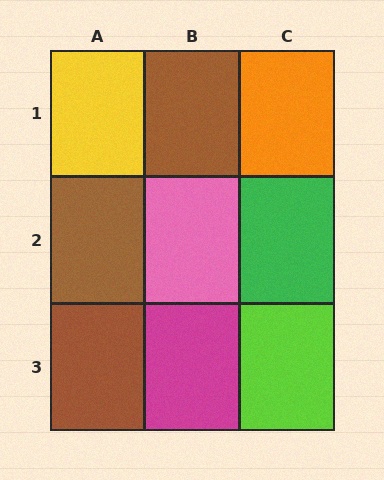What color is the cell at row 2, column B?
Pink.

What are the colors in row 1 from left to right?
Yellow, brown, orange.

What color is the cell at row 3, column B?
Magenta.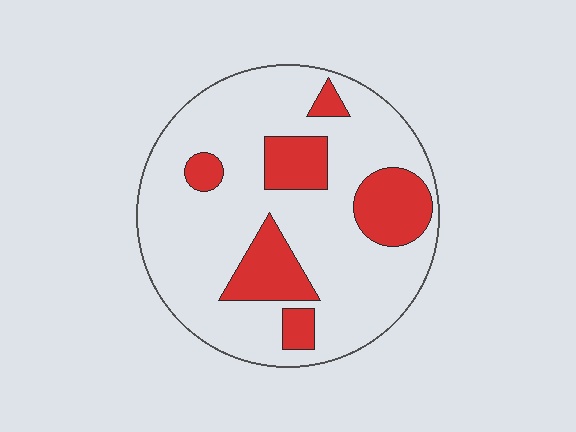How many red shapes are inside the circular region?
6.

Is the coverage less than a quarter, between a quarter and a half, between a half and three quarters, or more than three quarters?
Less than a quarter.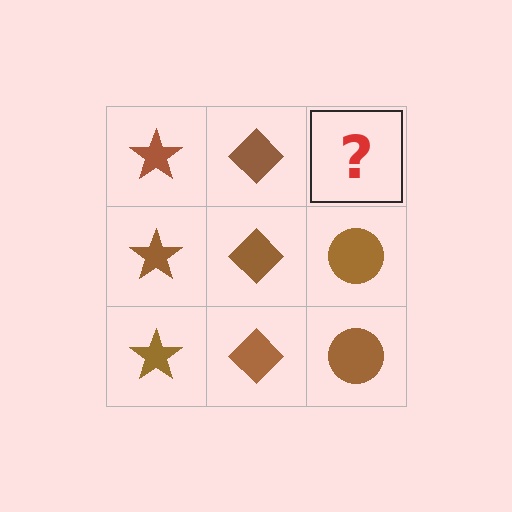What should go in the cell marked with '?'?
The missing cell should contain a brown circle.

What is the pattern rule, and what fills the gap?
The rule is that each column has a consistent shape. The gap should be filled with a brown circle.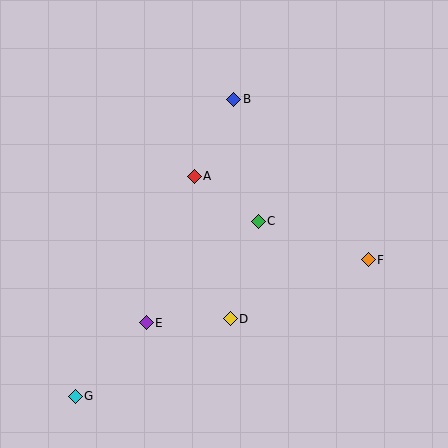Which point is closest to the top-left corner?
Point B is closest to the top-left corner.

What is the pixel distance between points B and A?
The distance between B and A is 87 pixels.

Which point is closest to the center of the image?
Point C at (258, 221) is closest to the center.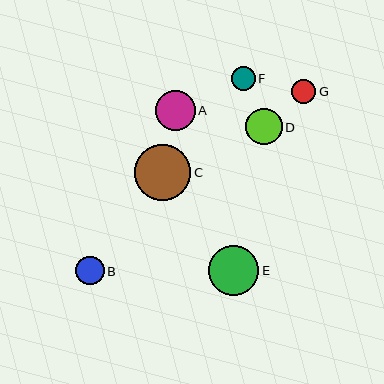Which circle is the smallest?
Circle F is the smallest with a size of approximately 23 pixels.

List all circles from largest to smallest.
From largest to smallest: C, E, A, D, B, G, F.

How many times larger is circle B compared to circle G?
Circle B is approximately 1.2 times the size of circle G.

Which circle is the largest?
Circle C is the largest with a size of approximately 56 pixels.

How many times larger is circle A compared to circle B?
Circle A is approximately 1.4 times the size of circle B.